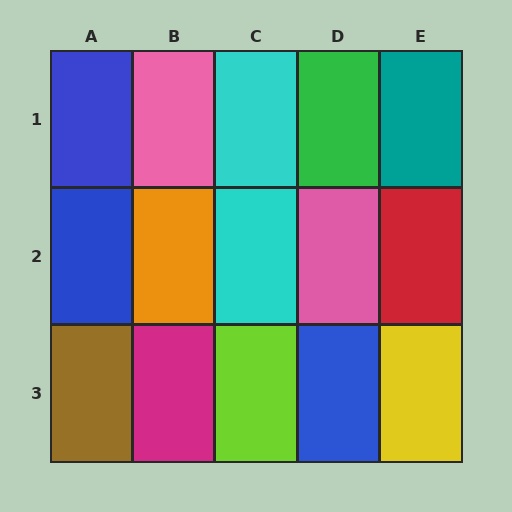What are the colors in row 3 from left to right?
Brown, magenta, lime, blue, yellow.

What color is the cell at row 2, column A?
Blue.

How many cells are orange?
1 cell is orange.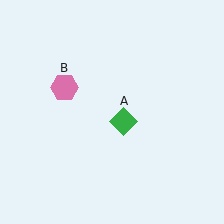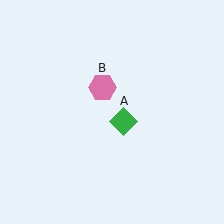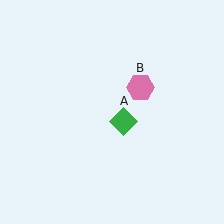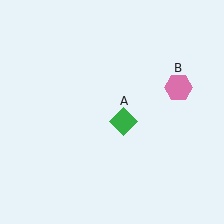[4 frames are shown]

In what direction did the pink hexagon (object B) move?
The pink hexagon (object B) moved right.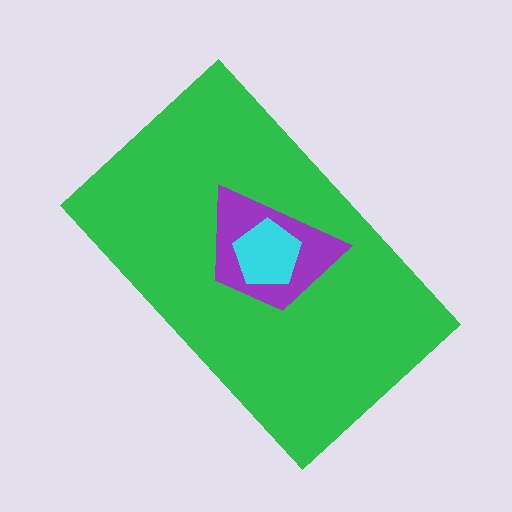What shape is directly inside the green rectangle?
The purple trapezoid.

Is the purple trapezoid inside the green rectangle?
Yes.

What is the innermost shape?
The cyan pentagon.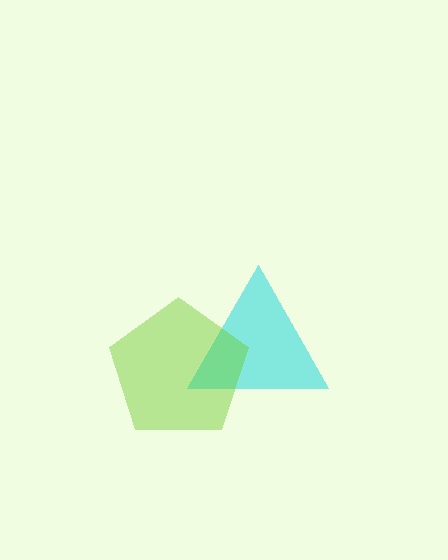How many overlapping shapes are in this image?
There are 2 overlapping shapes in the image.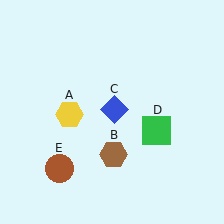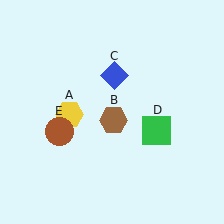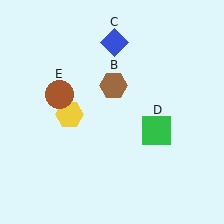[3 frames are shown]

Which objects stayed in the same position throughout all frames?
Yellow hexagon (object A) and green square (object D) remained stationary.